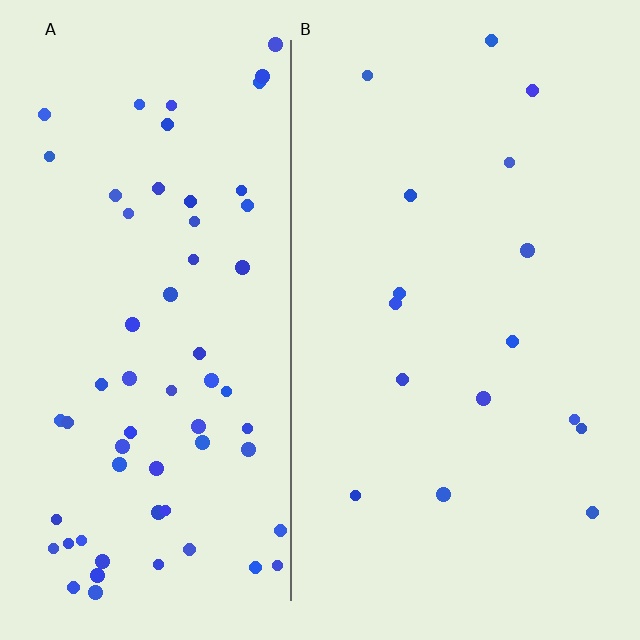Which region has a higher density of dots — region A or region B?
A (the left).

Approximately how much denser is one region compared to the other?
Approximately 3.9× — region A over region B.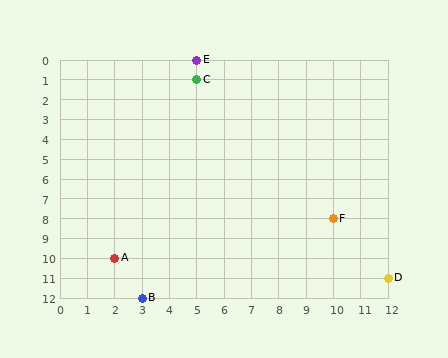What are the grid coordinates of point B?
Point B is at grid coordinates (3, 12).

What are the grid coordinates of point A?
Point A is at grid coordinates (2, 10).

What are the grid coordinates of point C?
Point C is at grid coordinates (5, 1).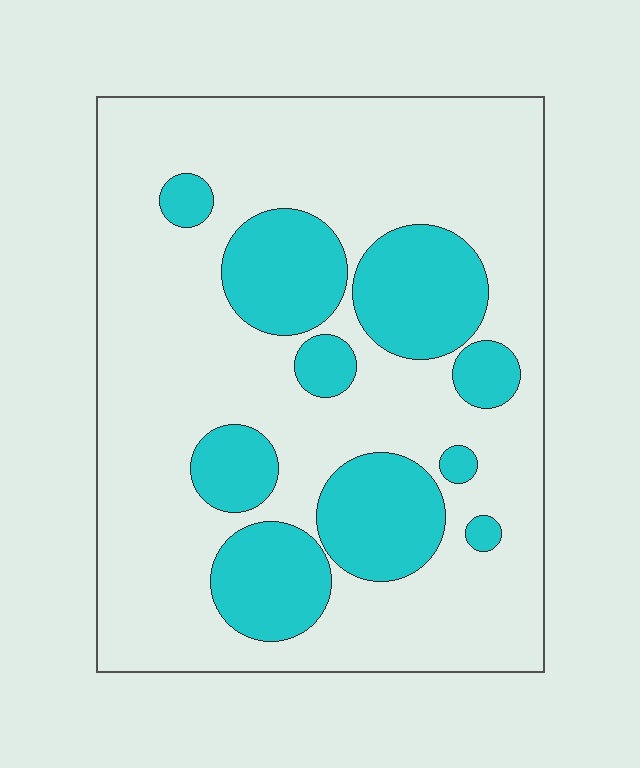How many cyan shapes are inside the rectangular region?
10.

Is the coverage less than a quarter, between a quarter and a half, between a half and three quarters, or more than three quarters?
Between a quarter and a half.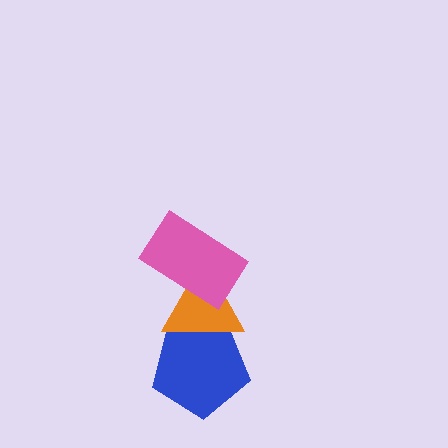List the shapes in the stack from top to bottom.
From top to bottom: the pink rectangle, the orange triangle, the blue pentagon.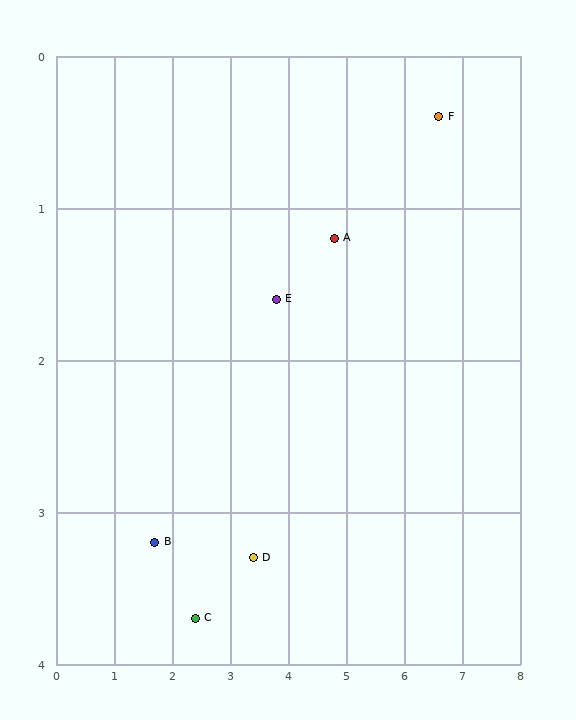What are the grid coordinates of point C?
Point C is at approximately (2.4, 3.7).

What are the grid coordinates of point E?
Point E is at approximately (3.8, 1.6).